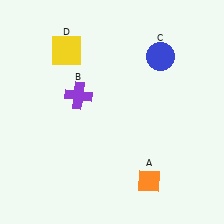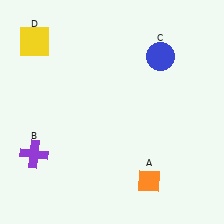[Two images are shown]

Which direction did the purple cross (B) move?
The purple cross (B) moved down.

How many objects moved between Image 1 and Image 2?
2 objects moved between the two images.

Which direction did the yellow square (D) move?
The yellow square (D) moved left.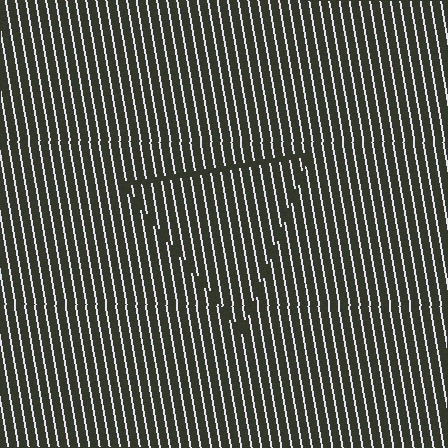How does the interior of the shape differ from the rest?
The interior of the shape contains the same grating, shifted by half a period — the contour is defined by the phase discontinuity where line-ends from the inner and outer gratings abut.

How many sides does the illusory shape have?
3 sides — the line-ends trace a triangle.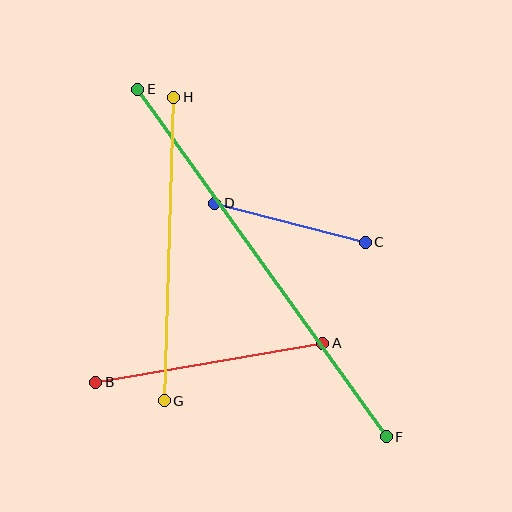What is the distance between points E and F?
The distance is approximately 427 pixels.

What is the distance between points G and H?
The distance is approximately 304 pixels.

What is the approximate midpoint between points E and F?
The midpoint is at approximately (262, 263) pixels.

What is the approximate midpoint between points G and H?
The midpoint is at approximately (169, 249) pixels.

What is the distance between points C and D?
The distance is approximately 155 pixels.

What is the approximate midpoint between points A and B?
The midpoint is at approximately (209, 363) pixels.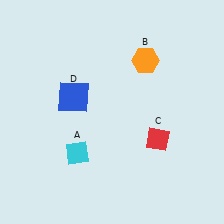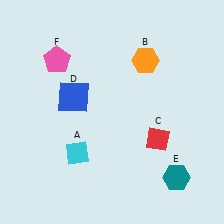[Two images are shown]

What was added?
A teal hexagon (E), a pink pentagon (F) were added in Image 2.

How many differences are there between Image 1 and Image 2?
There are 2 differences between the two images.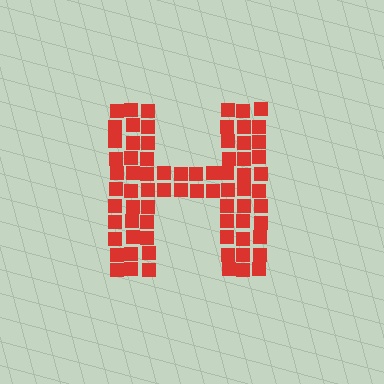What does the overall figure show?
The overall figure shows the letter H.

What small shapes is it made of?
It is made of small squares.